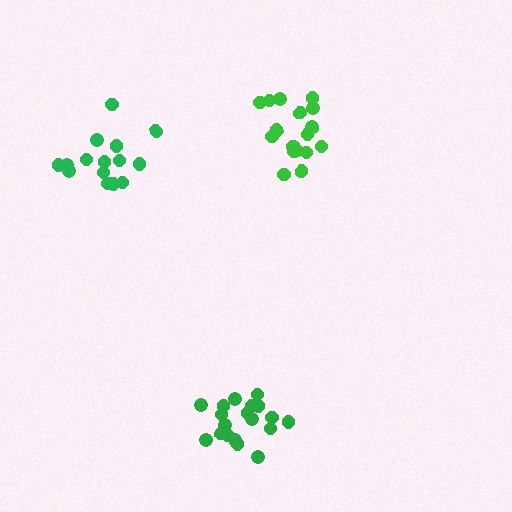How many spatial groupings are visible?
There are 3 spatial groupings.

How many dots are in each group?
Group 1: 18 dots, Group 2: 19 dots, Group 3: 15 dots (52 total).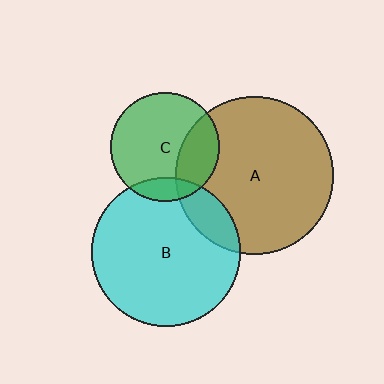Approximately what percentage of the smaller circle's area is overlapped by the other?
Approximately 25%.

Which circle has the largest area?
Circle A (brown).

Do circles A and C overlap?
Yes.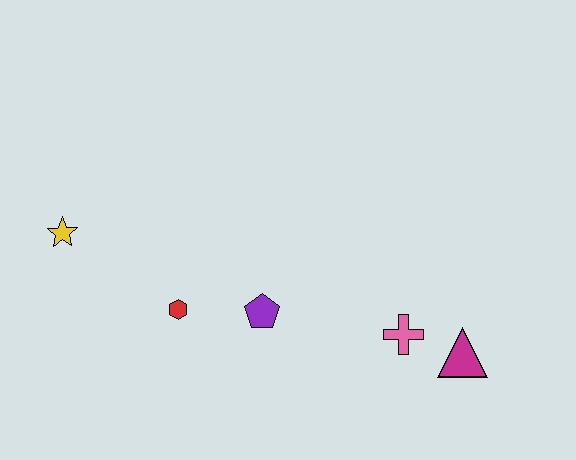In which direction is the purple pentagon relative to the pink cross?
The purple pentagon is to the left of the pink cross.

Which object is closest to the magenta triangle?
The pink cross is closest to the magenta triangle.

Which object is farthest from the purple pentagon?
The yellow star is farthest from the purple pentagon.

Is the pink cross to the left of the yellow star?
No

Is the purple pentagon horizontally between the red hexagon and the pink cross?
Yes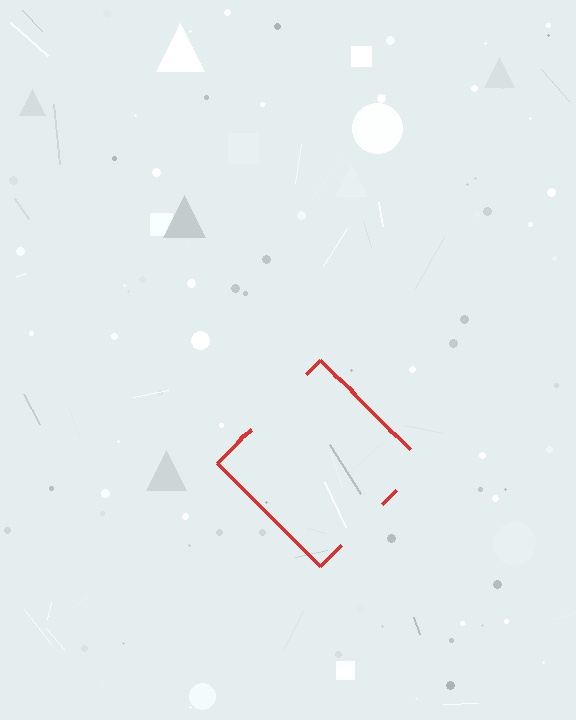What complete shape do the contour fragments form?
The contour fragments form a diamond.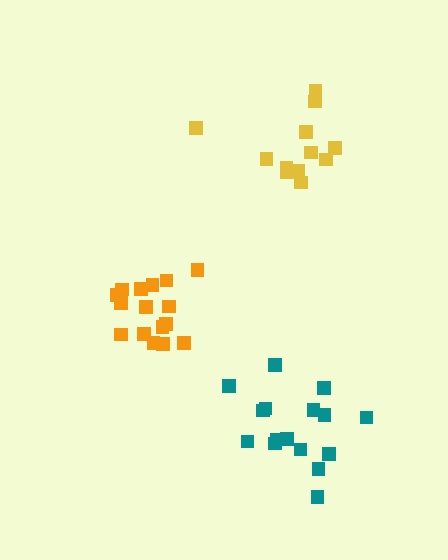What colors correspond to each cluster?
The clusters are colored: orange, teal, yellow.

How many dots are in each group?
Group 1: 16 dots, Group 2: 16 dots, Group 3: 12 dots (44 total).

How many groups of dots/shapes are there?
There are 3 groups.